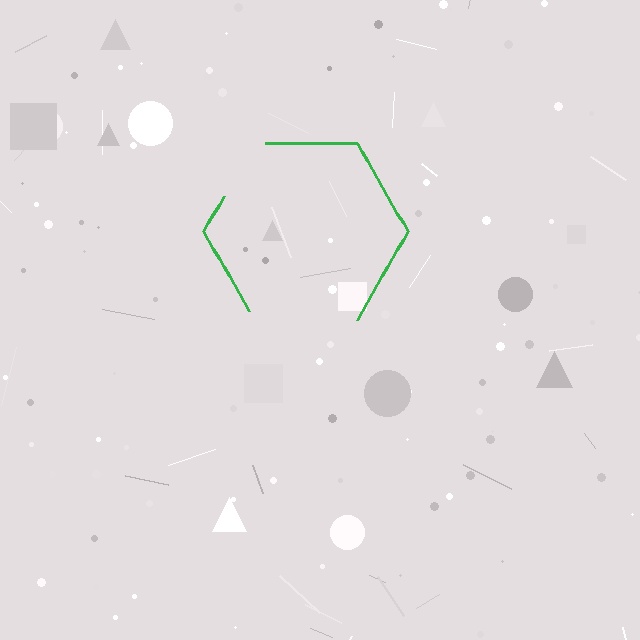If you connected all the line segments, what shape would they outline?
They would outline a hexagon.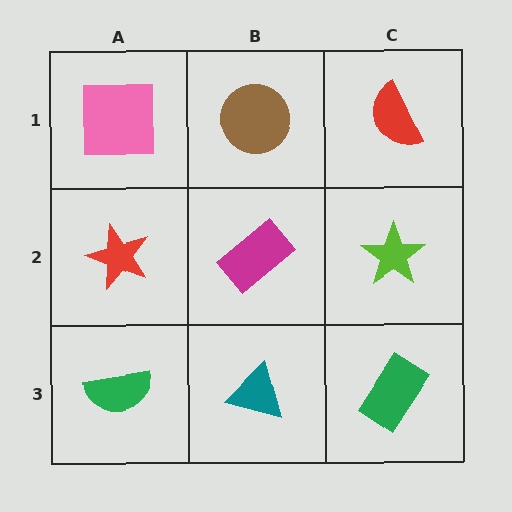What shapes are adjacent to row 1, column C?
A lime star (row 2, column C), a brown circle (row 1, column B).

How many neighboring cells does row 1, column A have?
2.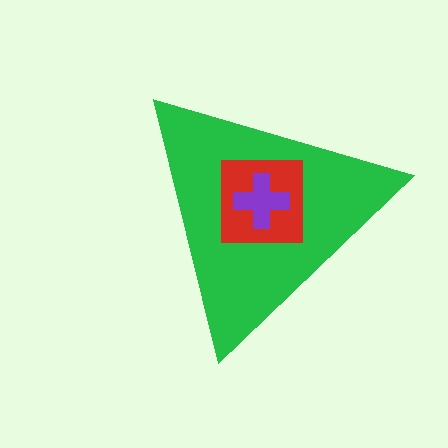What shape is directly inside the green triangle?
The red square.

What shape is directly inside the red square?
The purple cross.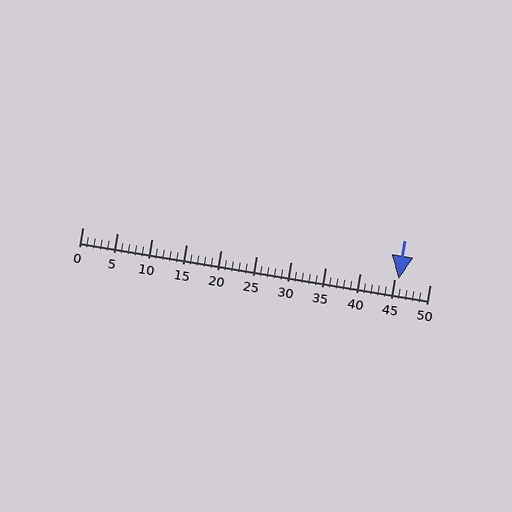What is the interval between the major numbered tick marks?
The major tick marks are spaced 5 units apart.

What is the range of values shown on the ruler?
The ruler shows values from 0 to 50.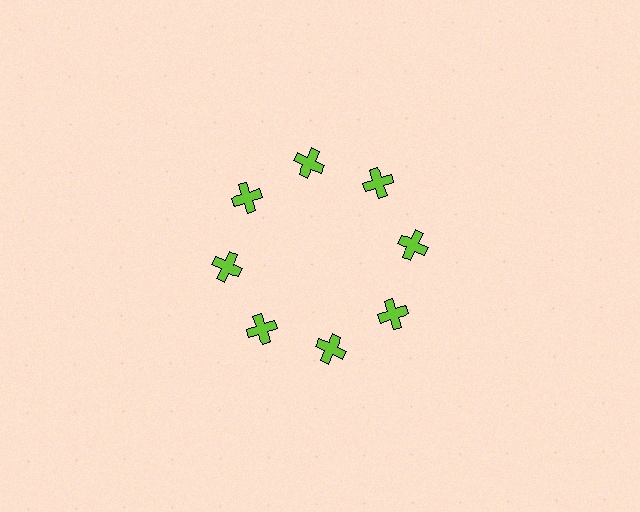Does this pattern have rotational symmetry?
Yes, this pattern has 8-fold rotational symmetry. It looks the same after rotating 45 degrees around the center.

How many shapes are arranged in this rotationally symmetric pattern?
There are 8 shapes, arranged in 8 groups of 1.